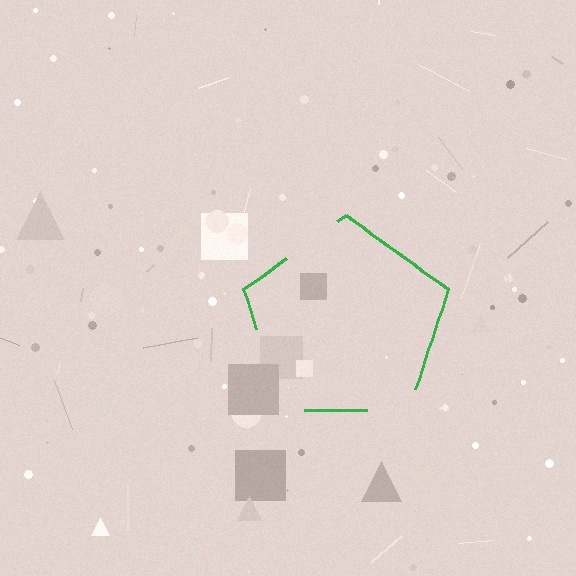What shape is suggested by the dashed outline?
The dashed outline suggests a pentagon.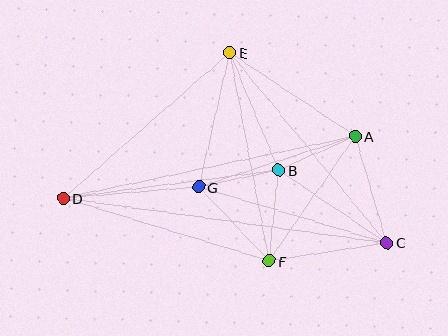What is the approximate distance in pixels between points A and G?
The distance between A and G is approximately 165 pixels.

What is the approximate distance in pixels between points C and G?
The distance between C and G is approximately 196 pixels.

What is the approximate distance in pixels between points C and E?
The distance between C and E is approximately 246 pixels.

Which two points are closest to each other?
Points B and G are closest to each other.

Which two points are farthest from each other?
Points C and D are farthest from each other.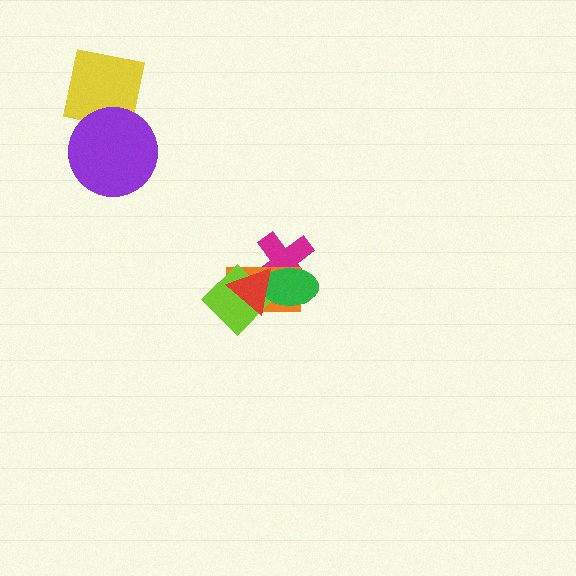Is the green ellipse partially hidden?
Yes, it is partially covered by another shape.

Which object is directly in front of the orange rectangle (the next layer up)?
The lime diamond is directly in front of the orange rectangle.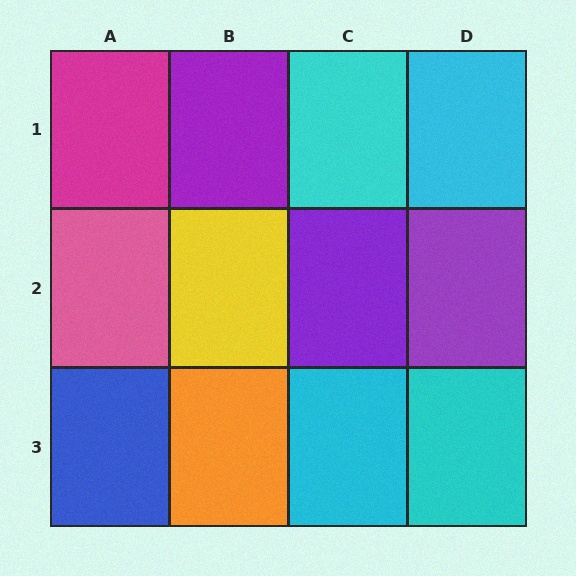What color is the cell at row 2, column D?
Purple.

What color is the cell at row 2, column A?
Pink.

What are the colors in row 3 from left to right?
Blue, orange, cyan, cyan.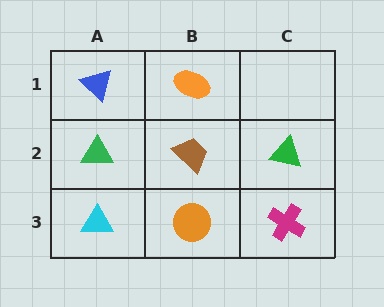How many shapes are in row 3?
3 shapes.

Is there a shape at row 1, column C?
No, that cell is empty.